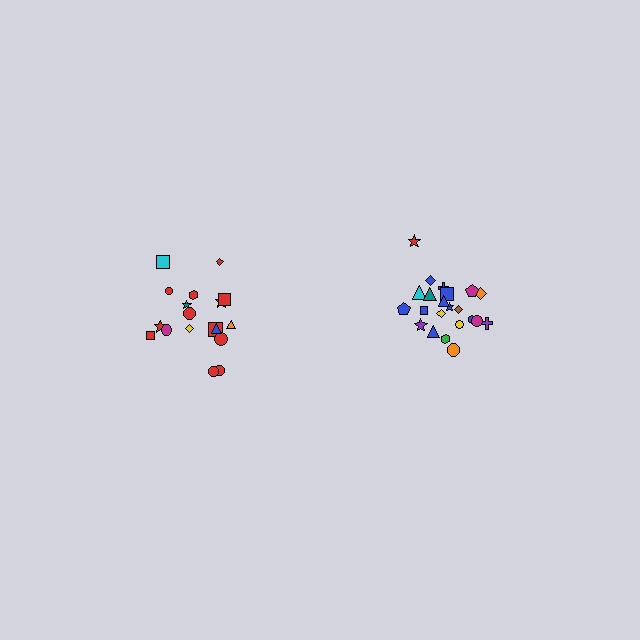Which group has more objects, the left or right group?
The right group.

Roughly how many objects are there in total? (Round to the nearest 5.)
Roughly 40 objects in total.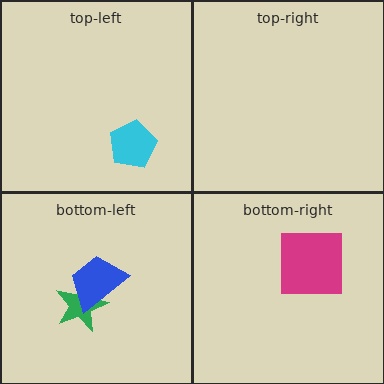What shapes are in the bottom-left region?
The green star, the blue trapezoid.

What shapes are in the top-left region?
The cyan pentagon.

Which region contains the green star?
The bottom-left region.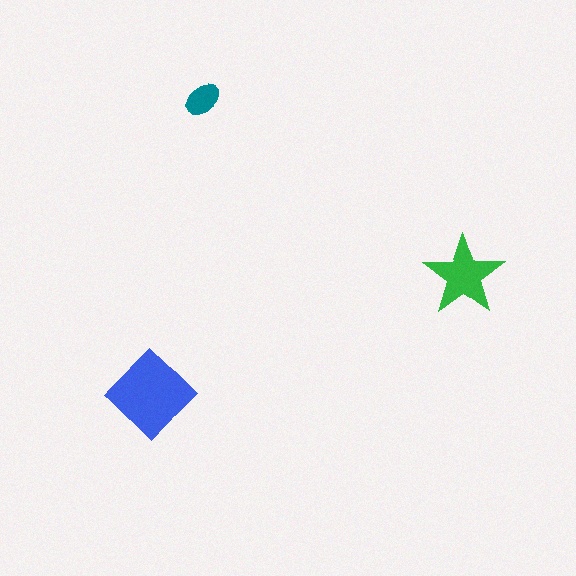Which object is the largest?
The blue diamond.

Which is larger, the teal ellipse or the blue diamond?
The blue diamond.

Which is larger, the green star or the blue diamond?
The blue diamond.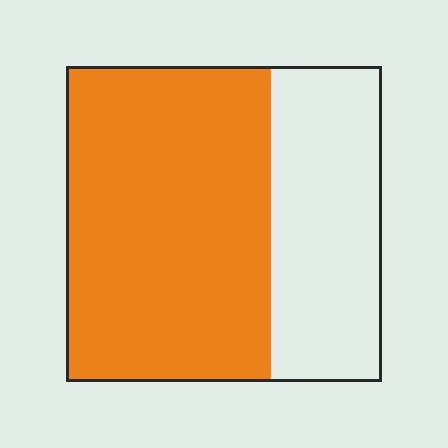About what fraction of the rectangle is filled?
About two thirds (2/3).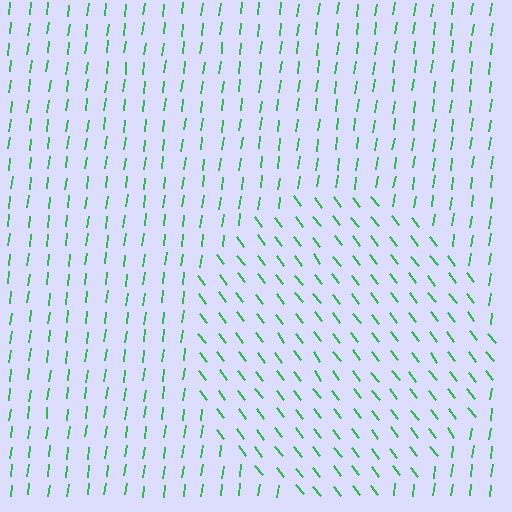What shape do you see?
I see a circle.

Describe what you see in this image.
The image is filled with small green line segments. A circle region in the image has lines oriented differently from the surrounding lines, creating a visible texture boundary.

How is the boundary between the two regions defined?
The boundary is defined purely by a change in line orientation (approximately 45 degrees difference). All lines are the same color and thickness.